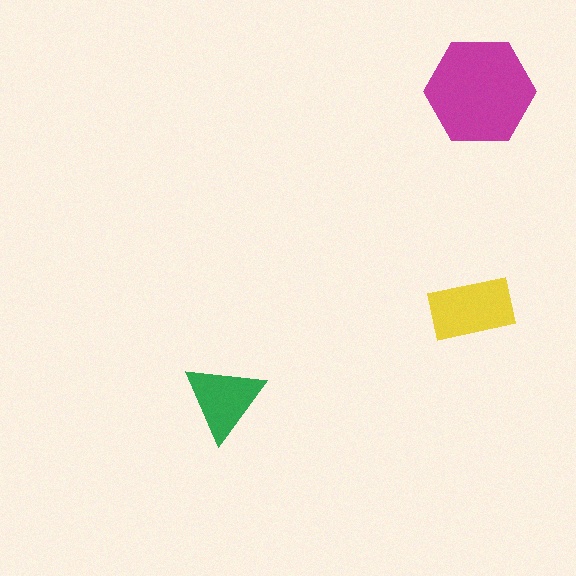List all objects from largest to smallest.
The magenta hexagon, the yellow rectangle, the green triangle.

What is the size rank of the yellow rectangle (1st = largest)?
2nd.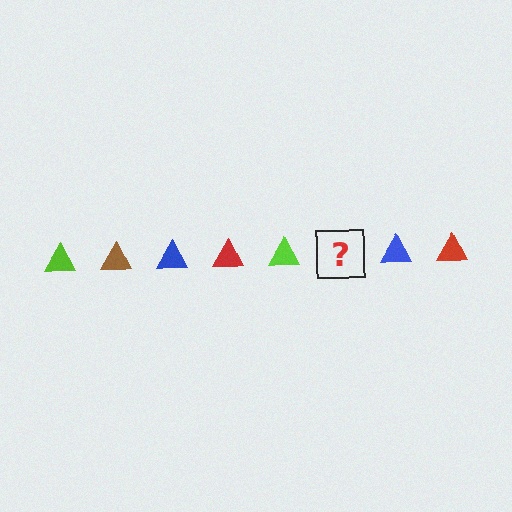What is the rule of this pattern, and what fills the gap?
The rule is that the pattern cycles through lime, brown, blue, red triangles. The gap should be filled with a brown triangle.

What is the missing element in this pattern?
The missing element is a brown triangle.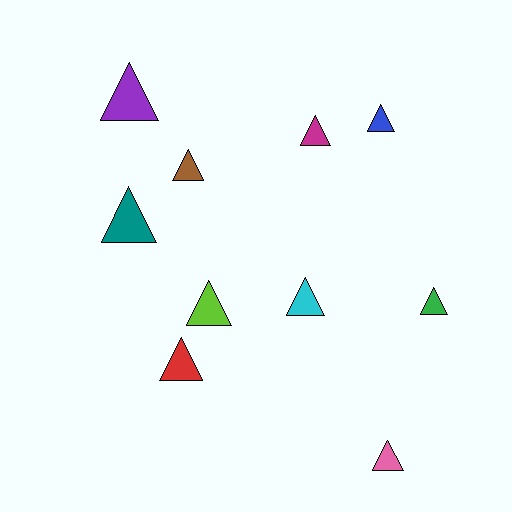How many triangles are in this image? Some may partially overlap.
There are 10 triangles.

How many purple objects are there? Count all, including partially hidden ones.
There is 1 purple object.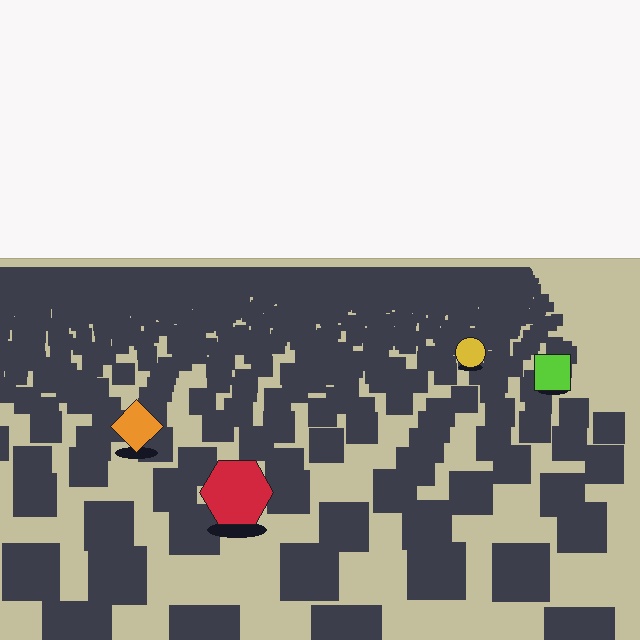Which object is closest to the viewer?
The red hexagon is closest. The texture marks near it are larger and more spread out.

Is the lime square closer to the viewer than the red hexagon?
No. The red hexagon is closer — you can tell from the texture gradient: the ground texture is coarser near it.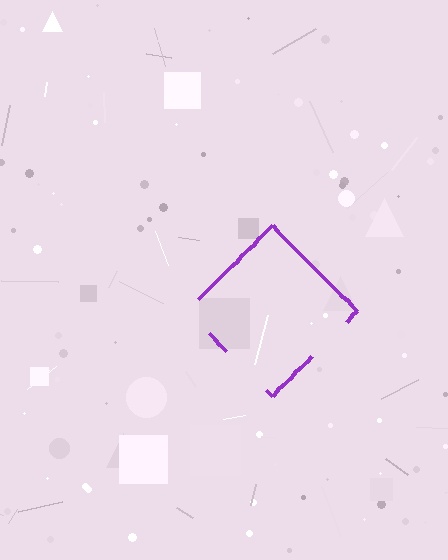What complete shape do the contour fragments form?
The contour fragments form a diamond.